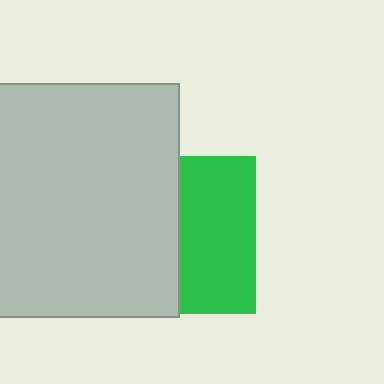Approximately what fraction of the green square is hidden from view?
Roughly 52% of the green square is hidden behind the light gray square.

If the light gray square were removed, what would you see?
You would see the complete green square.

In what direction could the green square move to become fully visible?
The green square could move right. That would shift it out from behind the light gray square entirely.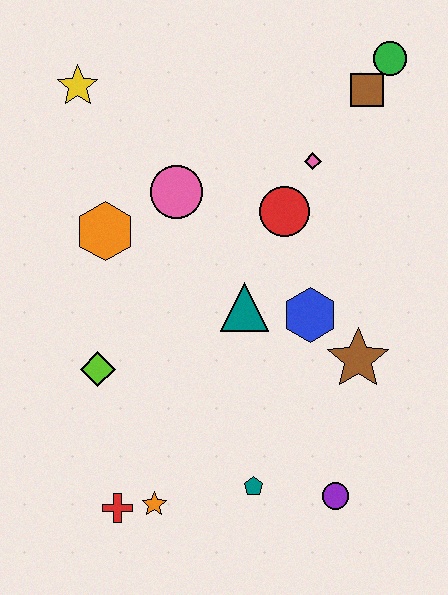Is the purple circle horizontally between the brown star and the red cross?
Yes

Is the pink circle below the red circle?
No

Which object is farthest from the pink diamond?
The red cross is farthest from the pink diamond.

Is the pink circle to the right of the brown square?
No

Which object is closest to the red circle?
The pink diamond is closest to the red circle.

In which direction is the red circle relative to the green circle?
The red circle is below the green circle.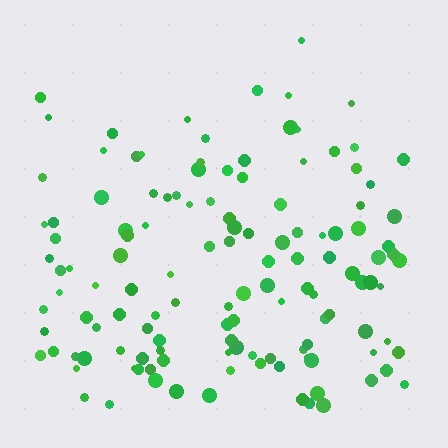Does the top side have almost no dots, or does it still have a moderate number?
Still a moderate number, just noticeably fewer than the bottom.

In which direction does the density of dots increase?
From top to bottom, with the bottom side densest.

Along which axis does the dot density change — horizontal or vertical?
Vertical.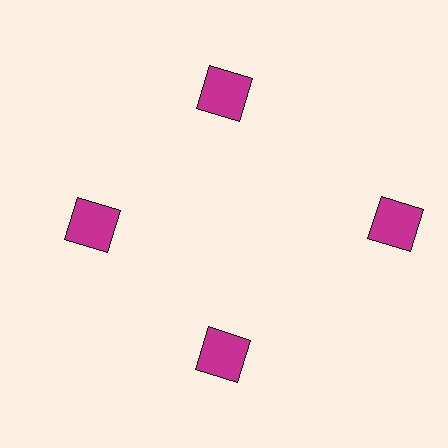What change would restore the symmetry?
The symmetry would be restored by moving it inward, back onto the ring so that all 4 squares sit at equal angles and equal distance from the center.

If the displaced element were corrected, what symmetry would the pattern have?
It would have 4-fold rotational symmetry — the pattern would map onto itself every 90 degrees.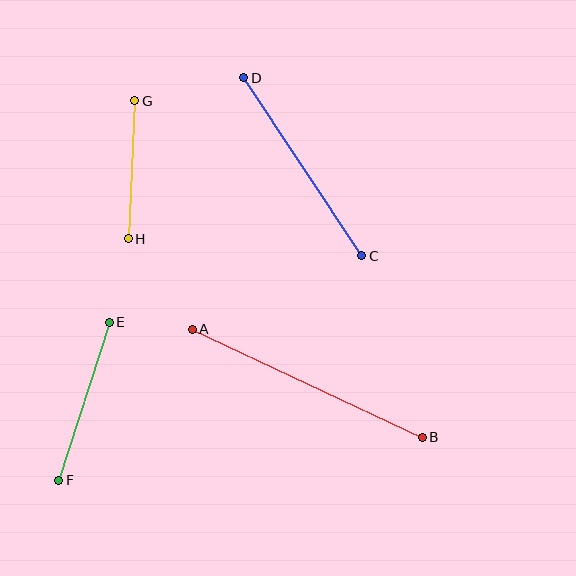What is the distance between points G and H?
The distance is approximately 138 pixels.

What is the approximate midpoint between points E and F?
The midpoint is at approximately (84, 401) pixels.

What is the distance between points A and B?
The distance is approximately 254 pixels.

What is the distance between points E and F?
The distance is approximately 166 pixels.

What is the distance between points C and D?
The distance is approximately 213 pixels.